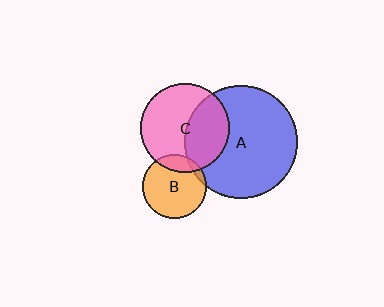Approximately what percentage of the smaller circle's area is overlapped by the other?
Approximately 20%.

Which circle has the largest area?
Circle A (blue).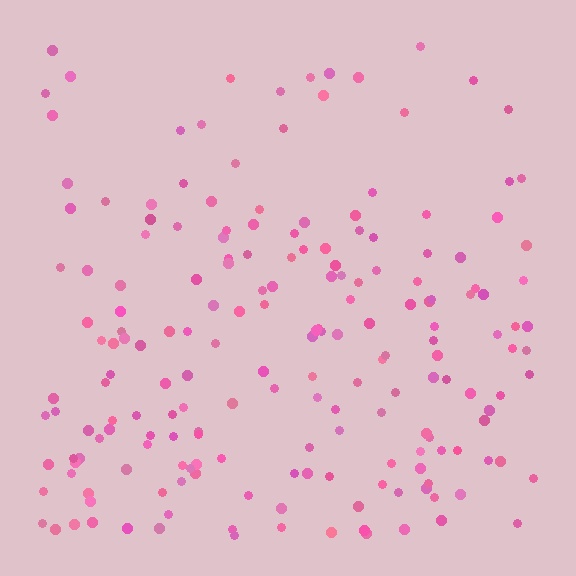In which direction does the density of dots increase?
From top to bottom, with the bottom side densest.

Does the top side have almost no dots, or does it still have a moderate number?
Still a moderate number, just noticeably fewer than the bottom.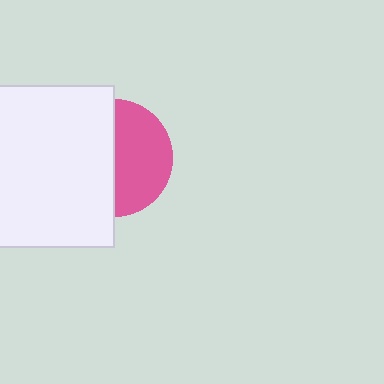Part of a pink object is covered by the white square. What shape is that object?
It is a circle.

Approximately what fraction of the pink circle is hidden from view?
Roughly 52% of the pink circle is hidden behind the white square.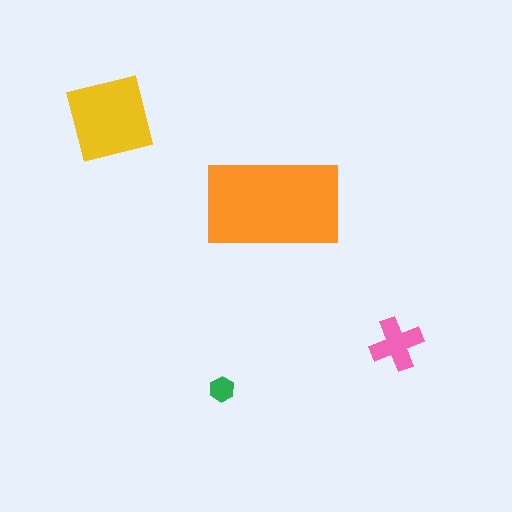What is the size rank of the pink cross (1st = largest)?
3rd.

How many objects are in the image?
There are 4 objects in the image.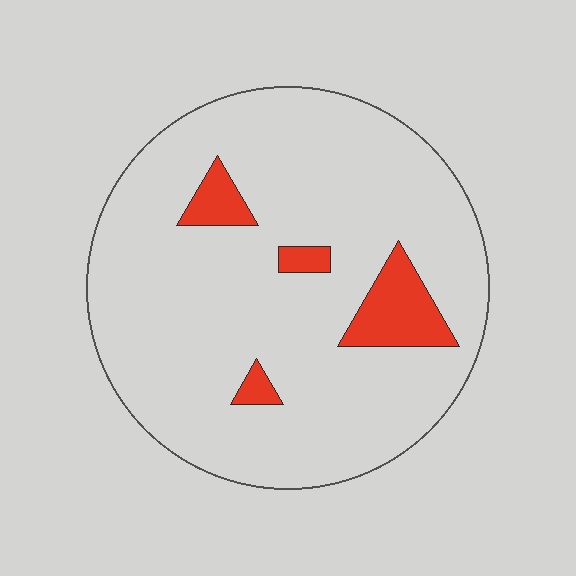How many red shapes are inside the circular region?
4.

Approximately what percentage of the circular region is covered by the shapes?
Approximately 10%.